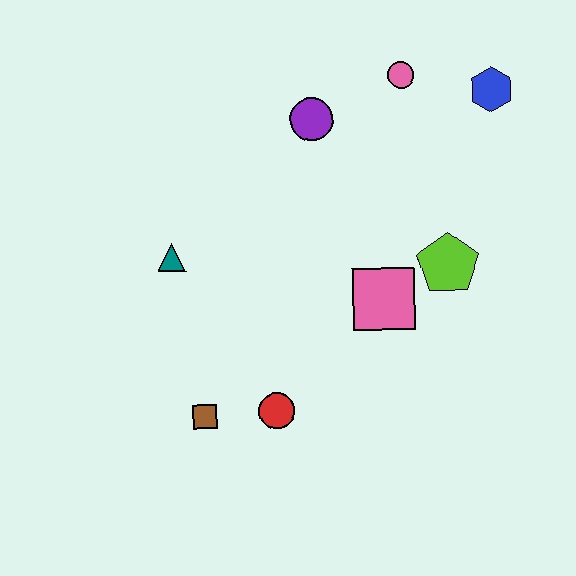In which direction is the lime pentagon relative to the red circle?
The lime pentagon is to the right of the red circle.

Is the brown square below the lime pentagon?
Yes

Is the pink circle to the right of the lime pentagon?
No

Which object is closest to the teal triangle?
The brown square is closest to the teal triangle.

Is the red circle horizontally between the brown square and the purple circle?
Yes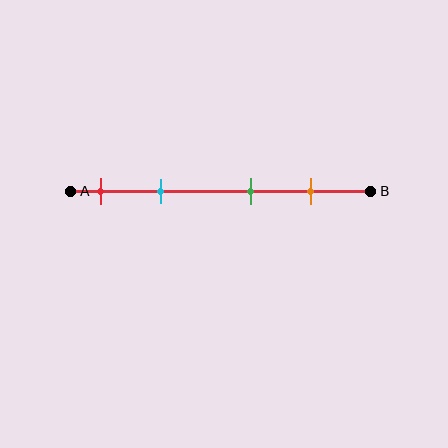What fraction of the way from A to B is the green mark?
The green mark is approximately 60% (0.6) of the way from A to B.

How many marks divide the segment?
There are 4 marks dividing the segment.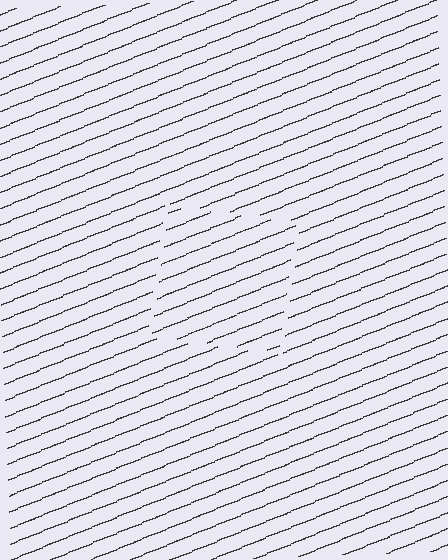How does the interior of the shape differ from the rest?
The interior of the shape contains the same grating, shifted by half a period — the contour is defined by the phase discontinuity where line-ends from the inner and outer gratings abut.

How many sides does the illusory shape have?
4 sides — the line-ends trace a square.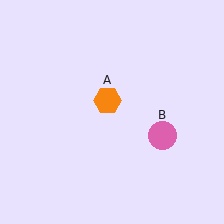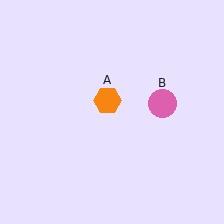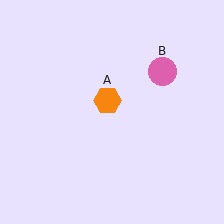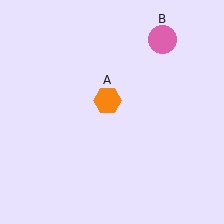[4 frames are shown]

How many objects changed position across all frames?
1 object changed position: pink circle (object B).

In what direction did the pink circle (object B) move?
The pink circle (object B) moved up.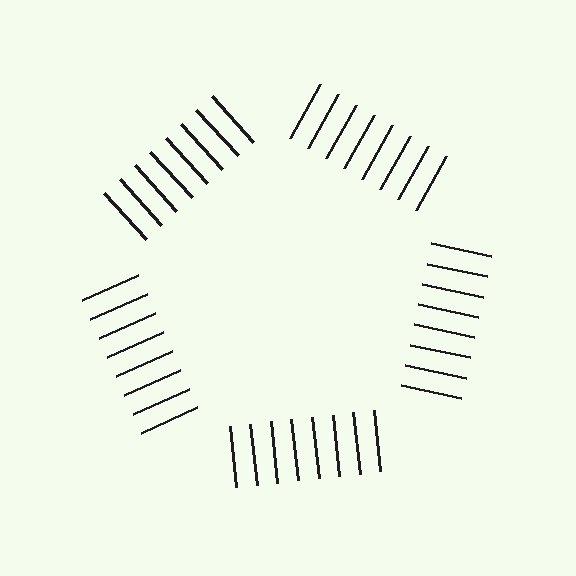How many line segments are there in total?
40 — 8 along each of the 5 edges.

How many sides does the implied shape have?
5 sides — the line-ends trace a pentagon.